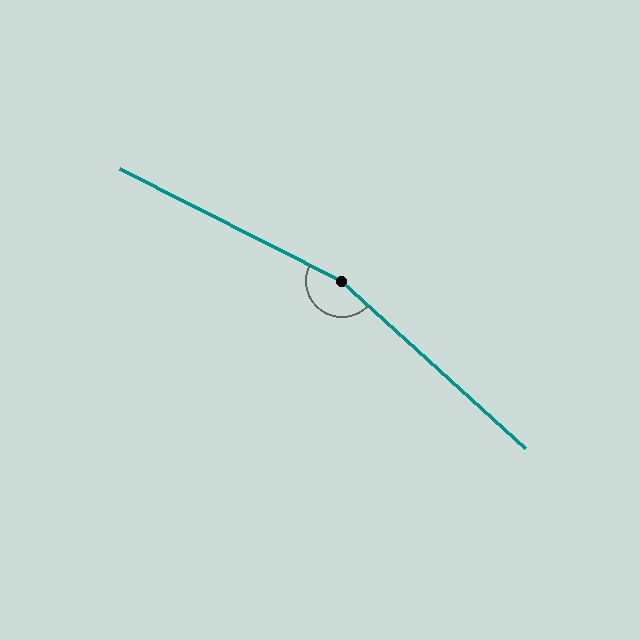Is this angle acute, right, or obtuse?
It is obtuse.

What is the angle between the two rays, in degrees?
Approximately 164 degrees.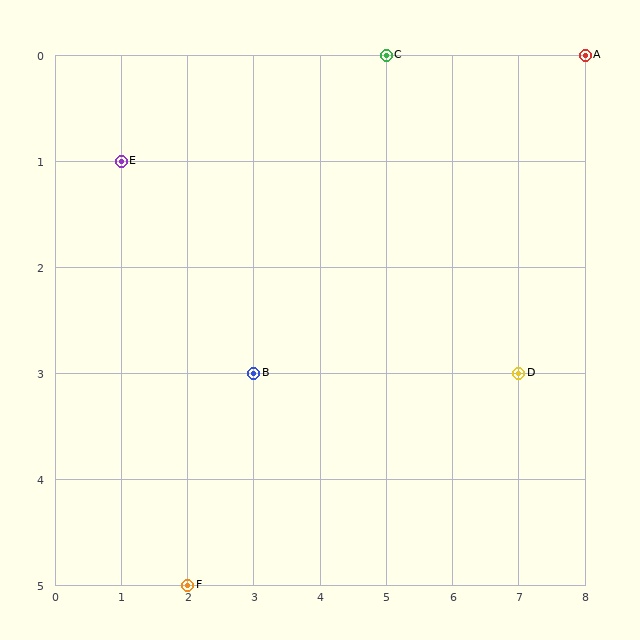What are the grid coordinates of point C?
Point C is at grid coordinates (5, 0).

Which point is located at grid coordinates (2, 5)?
Point F is at (2, 5).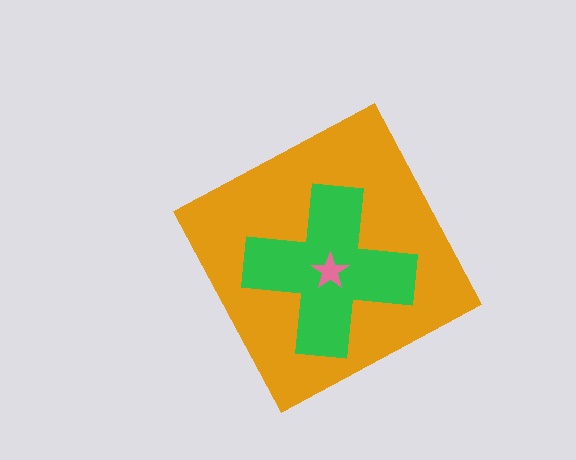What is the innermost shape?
The pink star.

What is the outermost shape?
The orange diamond.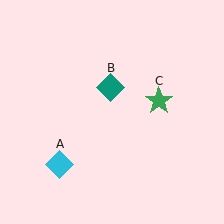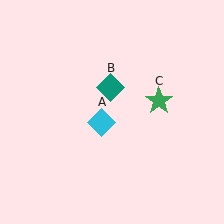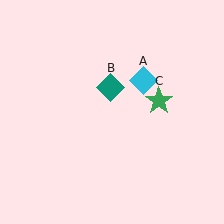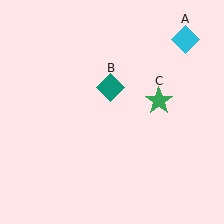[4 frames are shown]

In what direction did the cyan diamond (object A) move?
The cyan diamond (object A) moved up and to the right.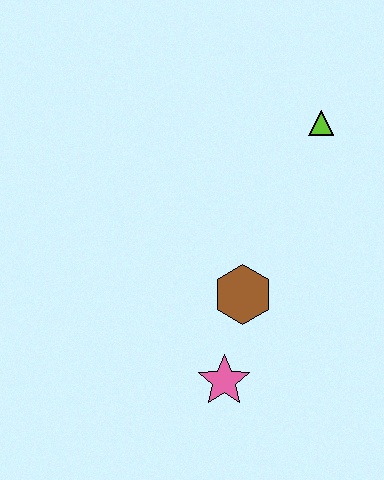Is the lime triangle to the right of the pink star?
Yes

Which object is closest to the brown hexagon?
The pink star is closest to the brown hexagon.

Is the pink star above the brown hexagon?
No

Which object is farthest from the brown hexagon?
The lime triangle is farthest from the brown hexagon.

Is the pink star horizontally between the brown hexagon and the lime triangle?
No